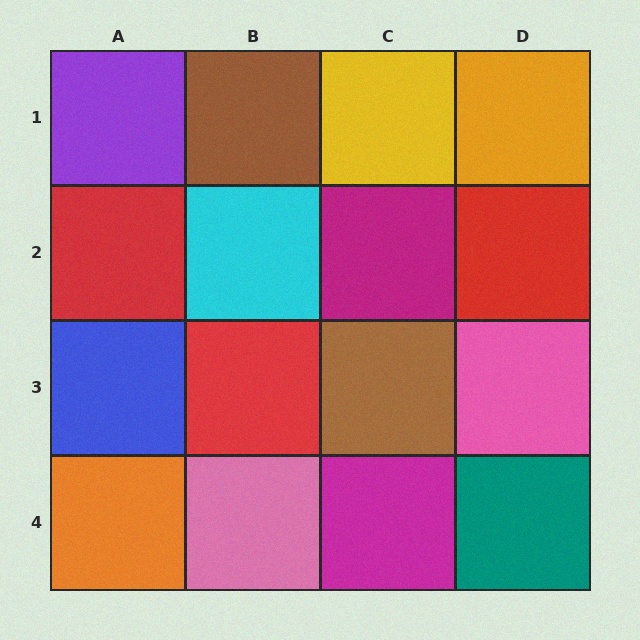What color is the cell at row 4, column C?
Magenta.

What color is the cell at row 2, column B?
Cyan.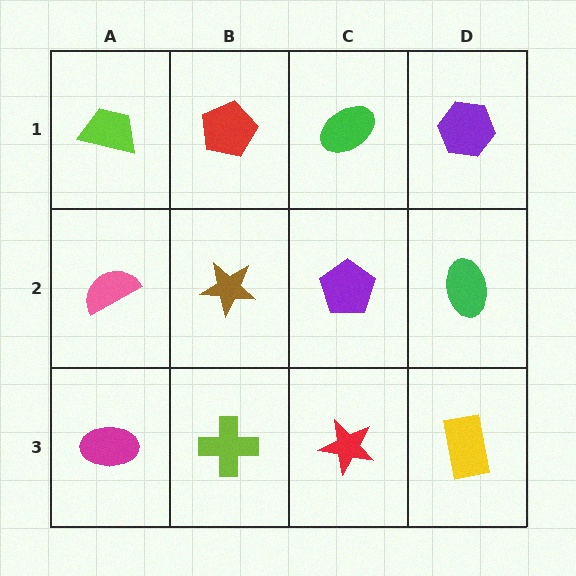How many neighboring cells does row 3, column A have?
2.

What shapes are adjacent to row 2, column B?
A red pentagon (row 1, column B), a lime cross (row 3, column B), a pink semicircle (row 2, column A), a purple pentagon (row 2, column C).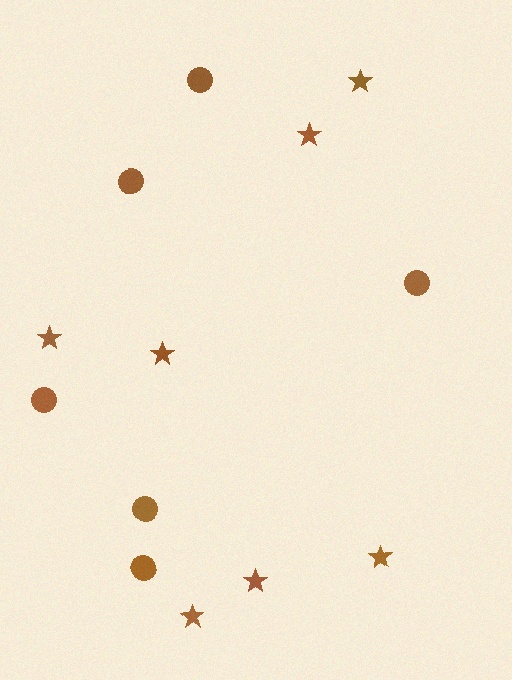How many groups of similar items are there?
There are 2 groups: one group of stars (7) and one group of circles (6).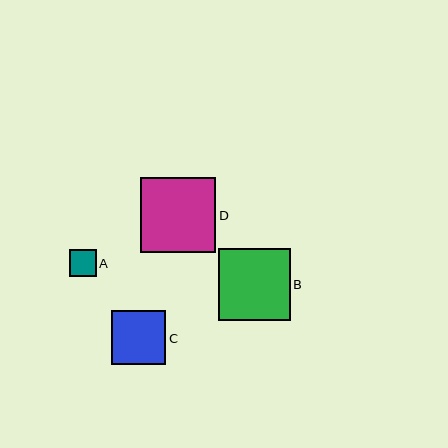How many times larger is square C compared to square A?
Square C is approximately 2.0 times the size of square A.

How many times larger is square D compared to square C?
Square D is approximately 1.4 times the size of square C.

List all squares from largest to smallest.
From largest to smallest: D, B, C, A.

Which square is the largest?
Square D is the largest with a size of approximately 75 pixels.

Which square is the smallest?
Square A is the smallest with a size of approximately 26 pixels.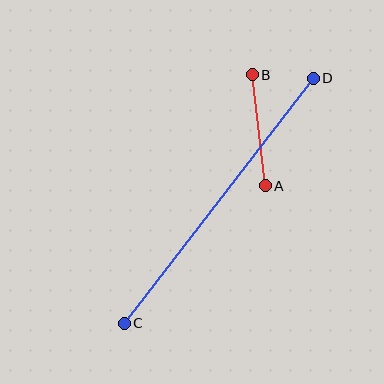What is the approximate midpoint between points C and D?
The midpoint is at approximately (219, 201) pixels.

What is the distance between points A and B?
The distance is approximately 111 pixels.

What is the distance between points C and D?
The distance is approximately 309 pixels.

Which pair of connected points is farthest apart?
Points C and D are farthest apart.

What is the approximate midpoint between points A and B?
The midpoint is at approximately (259, 130) pixels.